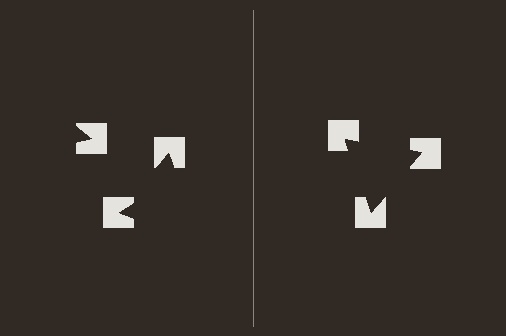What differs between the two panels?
The notched squares are positioned identically on both sides; only the wedge orientations differ. On the right they align to a triangle; on the left they are misaligned.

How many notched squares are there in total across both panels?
6 — 3 on each side.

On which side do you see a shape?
An illusory triangle appears on the right side. On the left side the wedge cuts are rotated, so no coherent shape forms.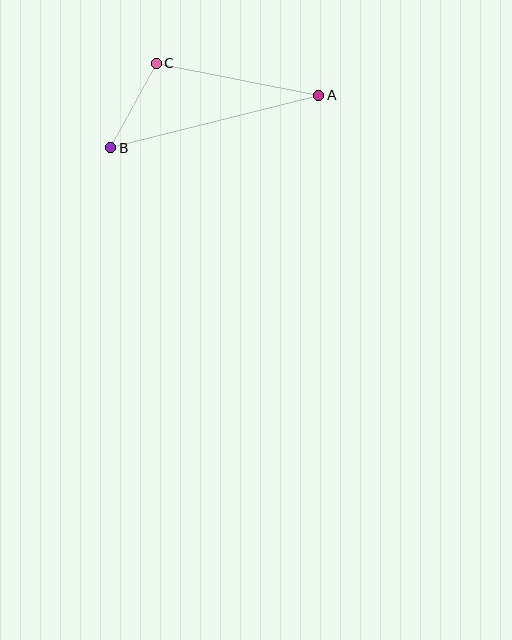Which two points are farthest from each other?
Points A and B are farthest from each other.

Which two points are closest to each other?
Points B and C are closest to each other.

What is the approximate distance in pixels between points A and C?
The distance between A and C is approximately 166 pixels.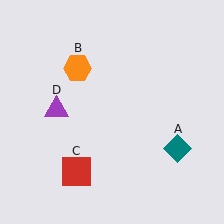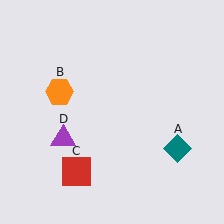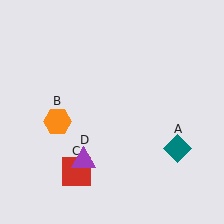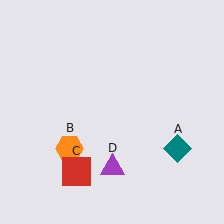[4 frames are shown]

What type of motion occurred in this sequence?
The orange hexagon (object B), purple triangle (object D) rotated counterclockwise around the center of the scene.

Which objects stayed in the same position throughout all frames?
Teal diamond (object A) and red square (object C) remained stationary.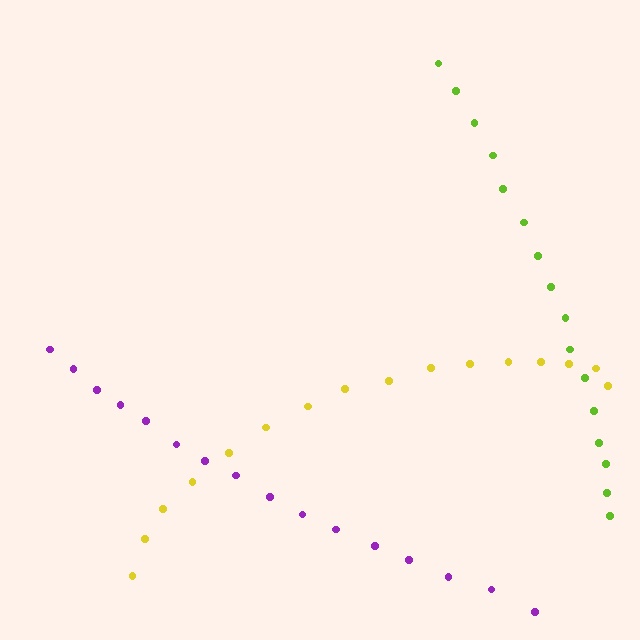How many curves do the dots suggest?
There are 3 distinct paths.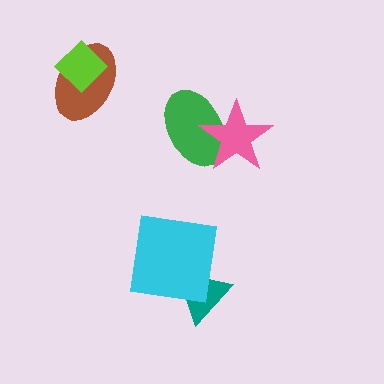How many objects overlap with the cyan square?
1 object overlaps with the cyan square.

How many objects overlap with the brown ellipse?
1 object overlaps with the brown ellipse.